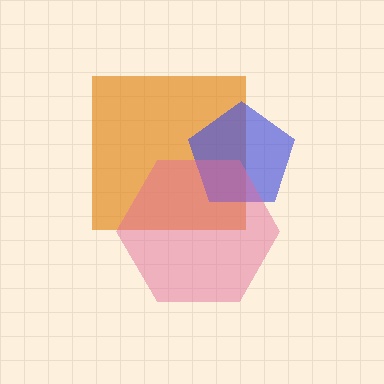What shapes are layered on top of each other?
The layered shapes are: an orange square, a blue pentagon, a pink hexagon.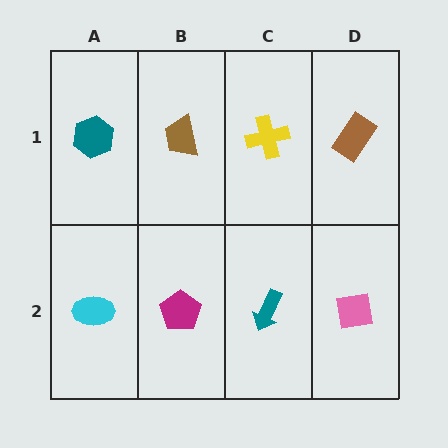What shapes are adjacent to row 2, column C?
A yellow cross (row 1, column C), a magenta pentagon (row 2, column B), a pink square (row 2, column D).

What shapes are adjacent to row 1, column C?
A teal arrow (row 2, column C), a brown trapezoid (row 1, column B), a brown rectangle (row 1, column D).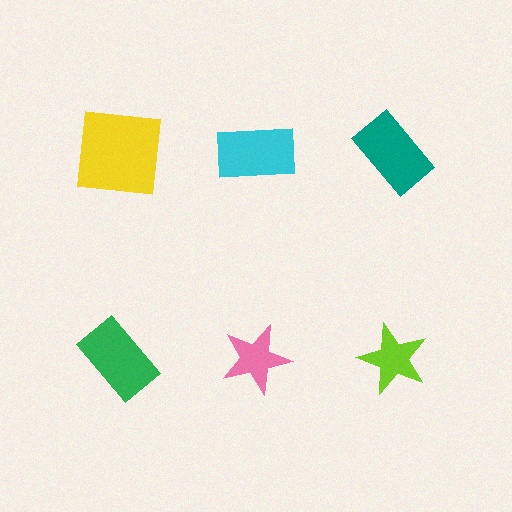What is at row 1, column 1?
A yellow square.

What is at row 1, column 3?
A teal rectangle.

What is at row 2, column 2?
A pink star.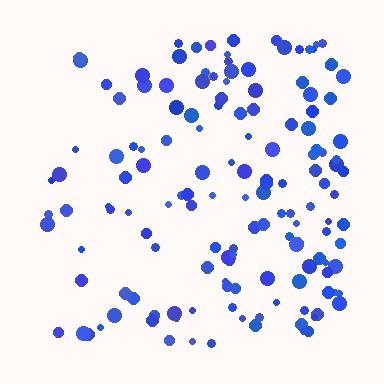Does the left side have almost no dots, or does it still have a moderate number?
Still a moderate number, just noticeably fewer than the right.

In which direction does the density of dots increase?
From left to right, with the right side densest.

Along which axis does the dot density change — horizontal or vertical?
Horizontal.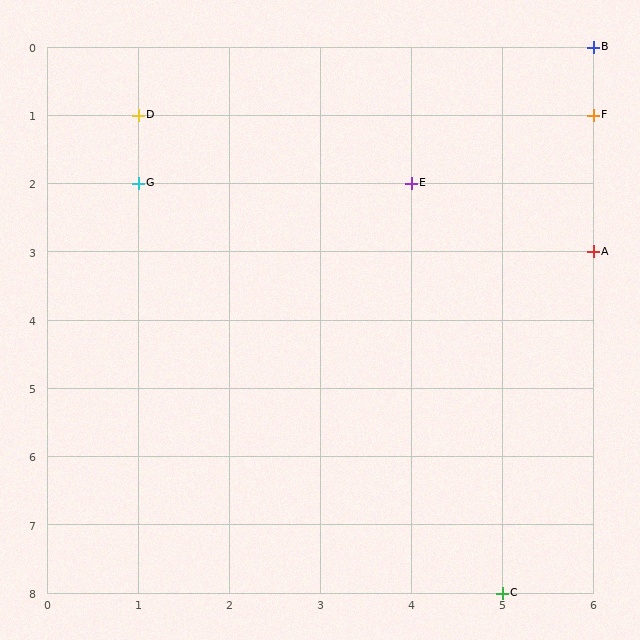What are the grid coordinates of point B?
Point B is at grid coordinates (6, 0).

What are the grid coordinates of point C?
Point C is at grid coordinates (5, 8).